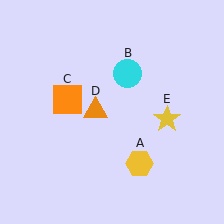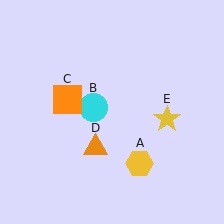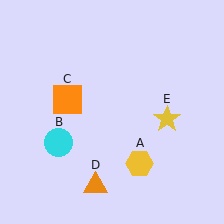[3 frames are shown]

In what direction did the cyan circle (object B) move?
The cyan circle (object B) moved down and to the left.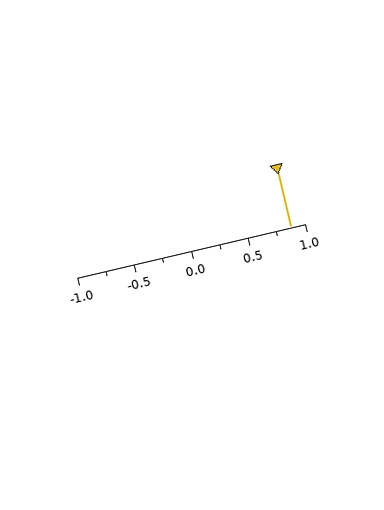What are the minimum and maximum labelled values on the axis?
The axis runs from -1.0 to 1.0.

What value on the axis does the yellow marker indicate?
The marker indicates approximately 0.88.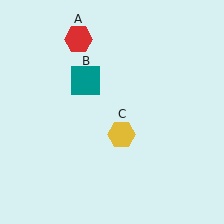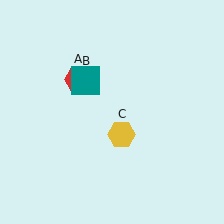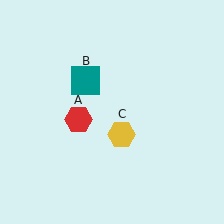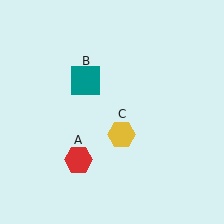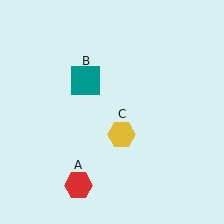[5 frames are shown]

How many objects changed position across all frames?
1 object changed position: red hexagon (object A).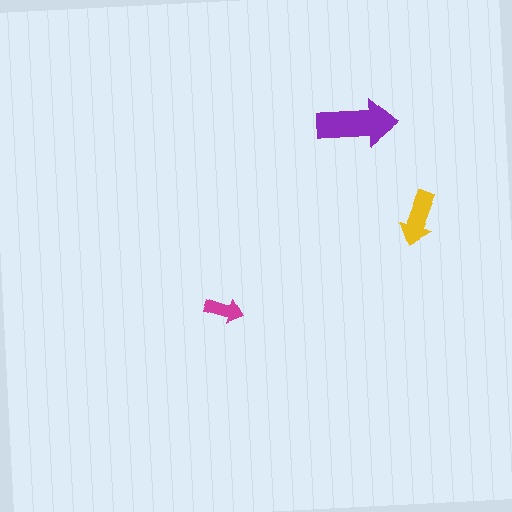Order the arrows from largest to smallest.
the purple one, the yellow one, the magenta one.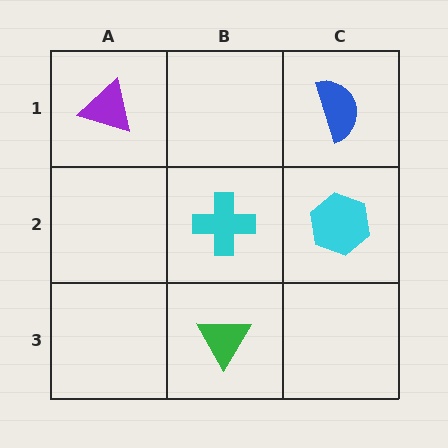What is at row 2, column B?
A cyan cross.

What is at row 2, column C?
A cyan hexagon.